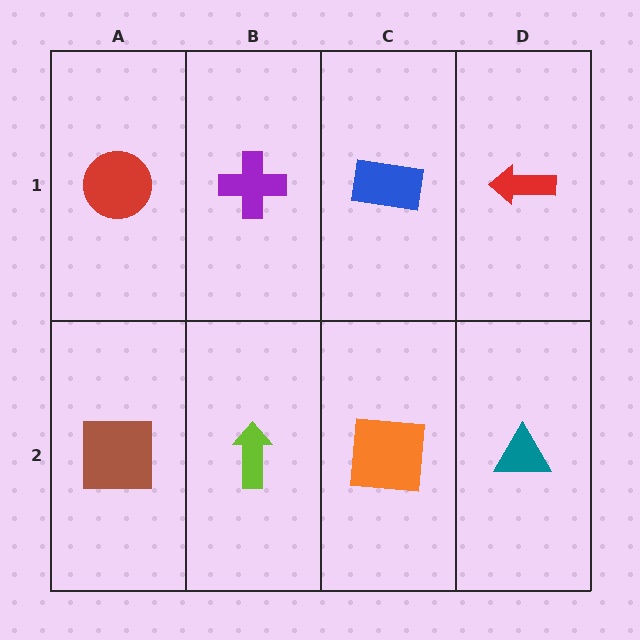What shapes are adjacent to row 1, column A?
A brown square (row 2, column A), a purple cross (row 1, column B).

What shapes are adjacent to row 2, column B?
A purple cross (row 1, column B), a brown square (row 2, column A), an orange square (row 2, column C).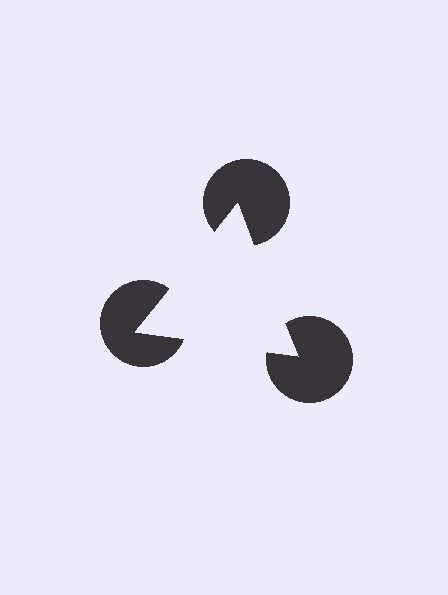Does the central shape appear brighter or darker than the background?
It typically appears slightly brighter than the background, even though no actual brightness change is drawn.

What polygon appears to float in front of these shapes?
An illusory triangle — its edges are inferred from the aligned wedge cuts in the pac-man discs, not physically drawn.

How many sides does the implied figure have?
3 sides.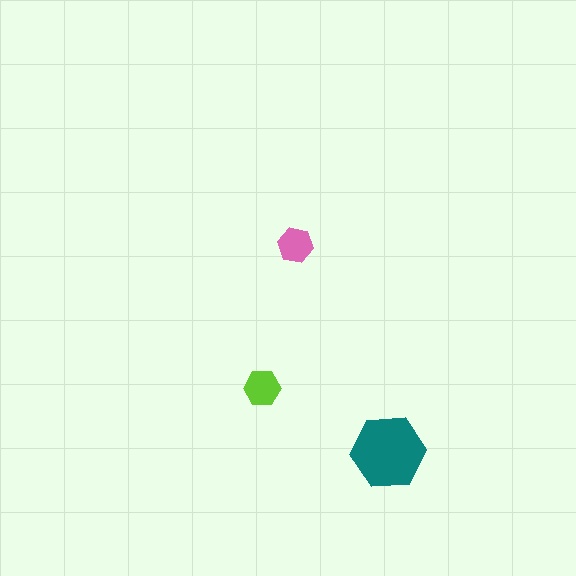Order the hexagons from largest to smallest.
the teal one, the lime one, the pink one.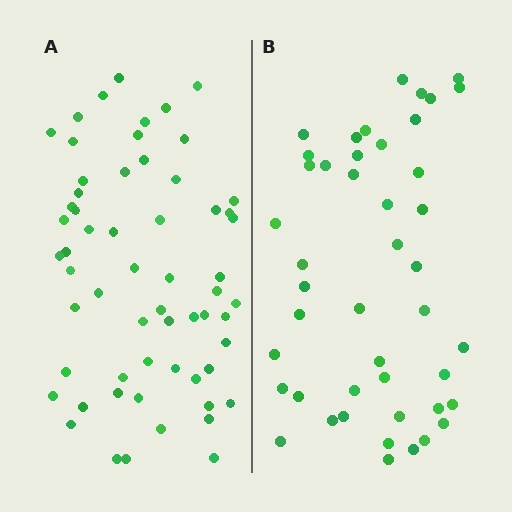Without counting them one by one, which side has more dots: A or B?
Region A (the left region) has more dots.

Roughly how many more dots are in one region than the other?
Region A has approximately 15 more dots than region B.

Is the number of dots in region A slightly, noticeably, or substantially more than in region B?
Region A has noticeably more, but not dramatically so. The ratio is roughly 1.3 to 1.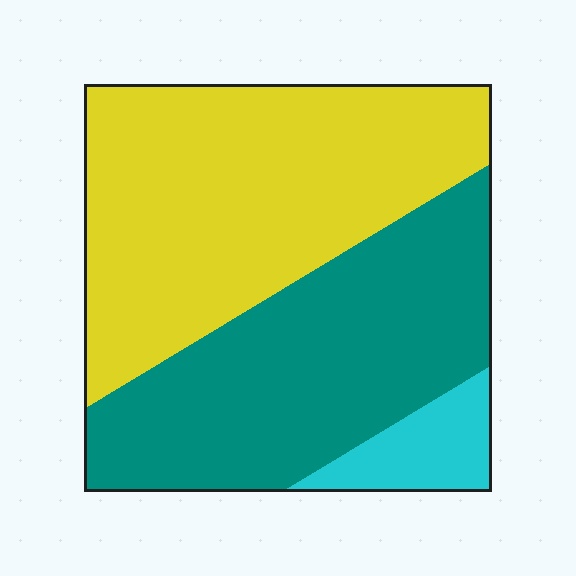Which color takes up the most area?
Yellow, at roughly 50%.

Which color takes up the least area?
Cyan, at roughly 10%.